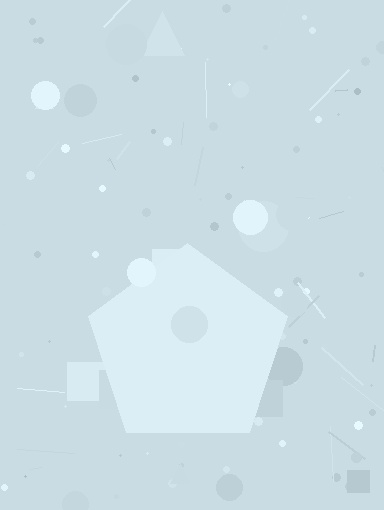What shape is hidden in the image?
A pentagon is hidden in the image.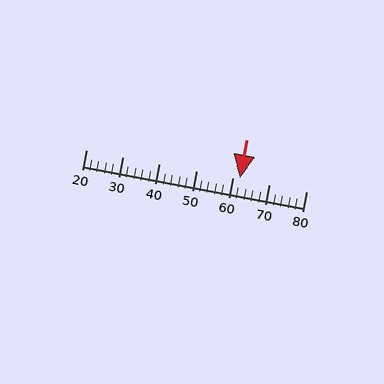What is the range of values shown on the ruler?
The ruler shows values from 20 to 80.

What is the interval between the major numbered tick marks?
The major tick marks are spaced 10 units apart.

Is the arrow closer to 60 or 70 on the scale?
The arrow is closer to 60.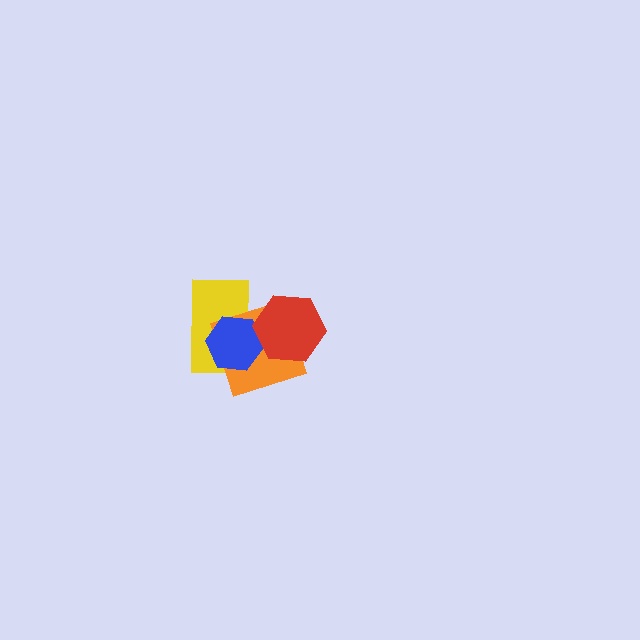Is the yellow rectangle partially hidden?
Yes, it is partially covered by another shape.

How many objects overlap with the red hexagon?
3 objects overlap with the red hexagon.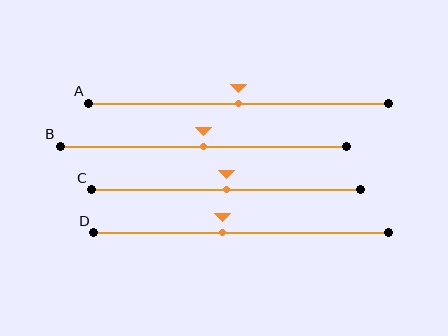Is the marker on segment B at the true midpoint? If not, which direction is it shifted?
Yes, the marker on segment B is at the true midpoint.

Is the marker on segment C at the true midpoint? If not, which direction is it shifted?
Yes, the marker on segment C is at the true midpoint.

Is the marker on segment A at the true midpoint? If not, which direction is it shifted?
Yes, the marker on segment A is at the true midpoint.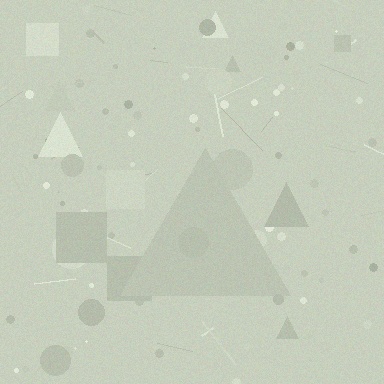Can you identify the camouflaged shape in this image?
The camouflaged shape is a triangle.